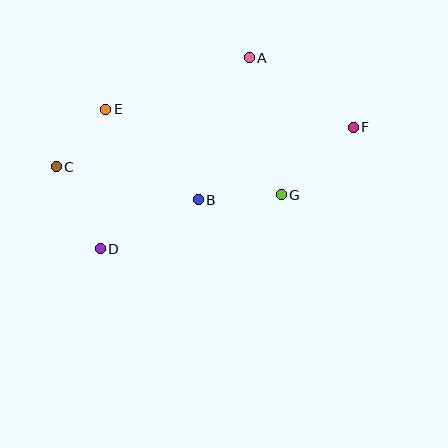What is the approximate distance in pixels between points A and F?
The distance between A and F is approximately 125 pixels.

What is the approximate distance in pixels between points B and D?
The distance between B and D is approximately 109 pixels.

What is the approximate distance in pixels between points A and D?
The distance between A and D is approximately 242 pixels.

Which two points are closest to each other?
Points C and E are closest to each other.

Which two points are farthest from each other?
Points C and F are farthest from each other.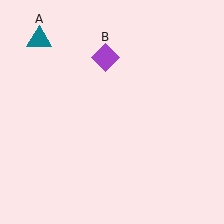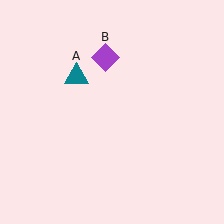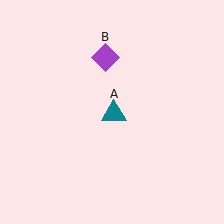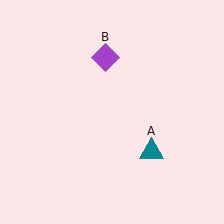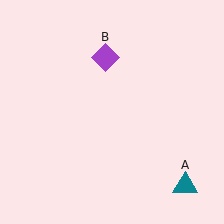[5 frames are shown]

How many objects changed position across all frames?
1 object changed position: teal triangle (object A).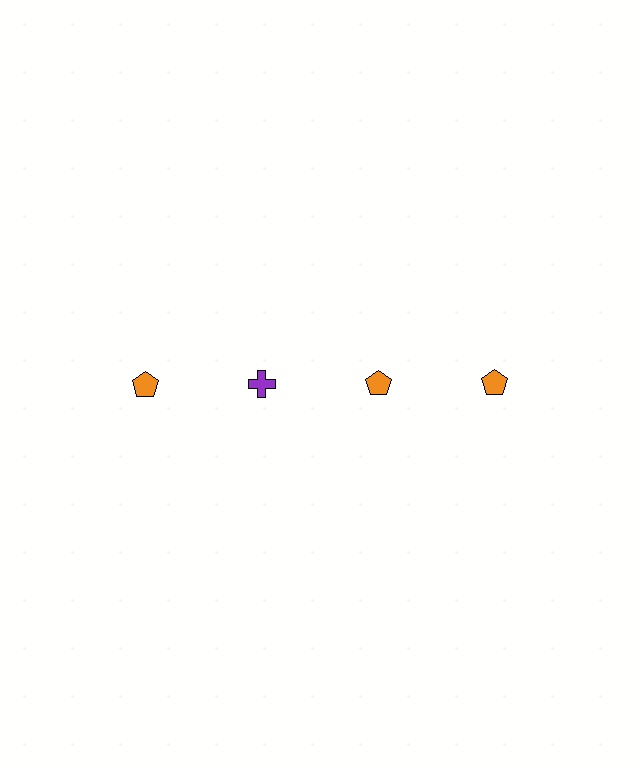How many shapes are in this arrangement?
There are 4 shapes arranged in a grid pattern.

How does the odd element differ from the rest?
It differs in both color (purple instead of orange) and shape (cross instead of pentagon).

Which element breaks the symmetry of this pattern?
The purple cross in the top row, second from left column breaks the symmetry. All other shapes are orange pentagons.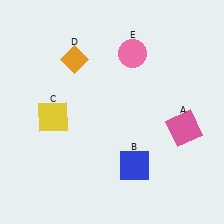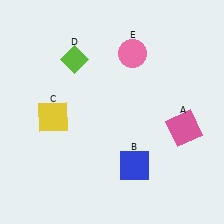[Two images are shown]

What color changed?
The diamond (D) changed from orange in Image 1 to lime in Image 2.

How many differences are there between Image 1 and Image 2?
There is 1 difference between the two images.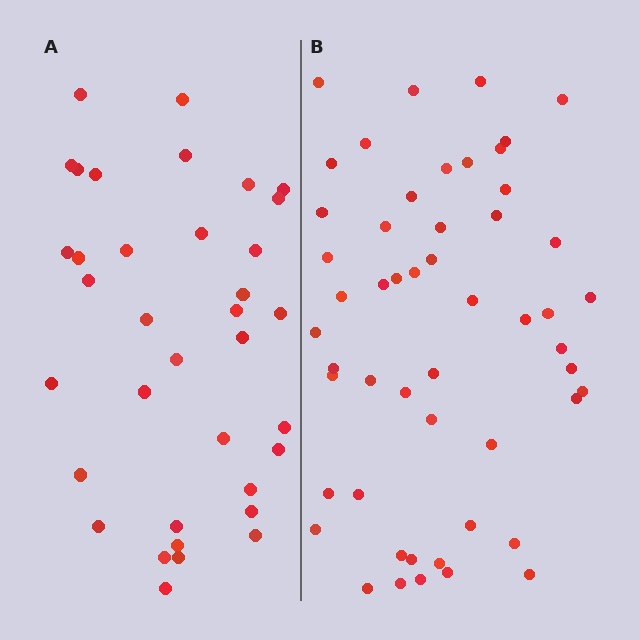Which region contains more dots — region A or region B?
Region B (the right region) has more dots.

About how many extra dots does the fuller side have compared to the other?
Region B has approximately 15 more dots than region A.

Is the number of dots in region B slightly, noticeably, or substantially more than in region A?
Region B has noticeably more, but not dramatically so. The ratio is roughly 1.4 to 1.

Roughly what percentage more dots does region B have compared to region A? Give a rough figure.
About 45% more.